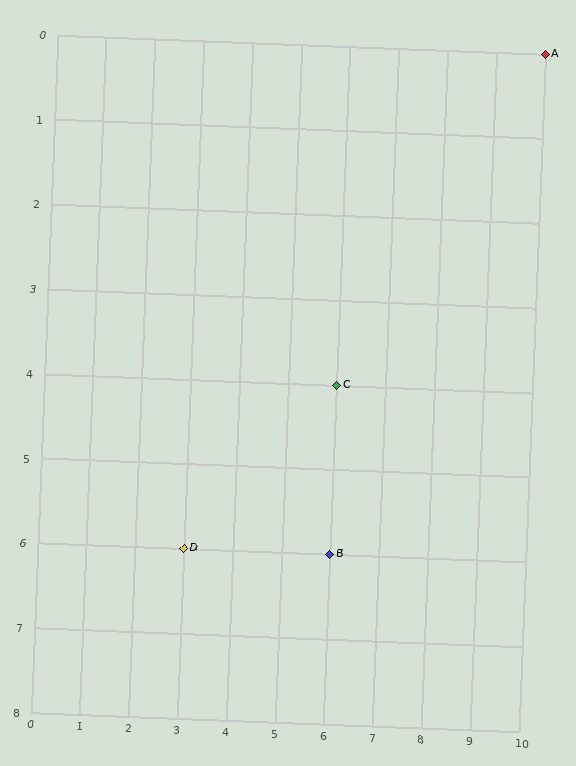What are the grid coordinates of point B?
Point B is at grid coordinates (6, 6).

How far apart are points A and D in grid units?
Points A and D are 7 columns and 6 rows apart (about 9.2 grid units diagonally).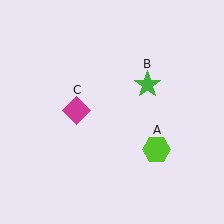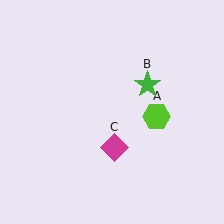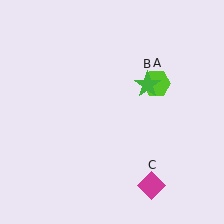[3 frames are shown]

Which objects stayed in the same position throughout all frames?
Green star (object B) remained stationary.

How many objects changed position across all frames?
2 objects changed position: lime hexagon (object A), magenta diamond (object C).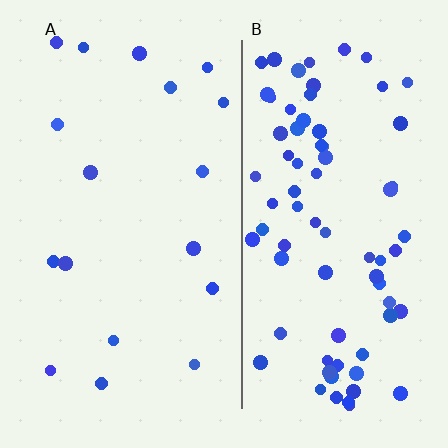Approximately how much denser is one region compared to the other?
Approximately 4.3× — region B over region A.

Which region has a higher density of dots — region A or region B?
B (the right).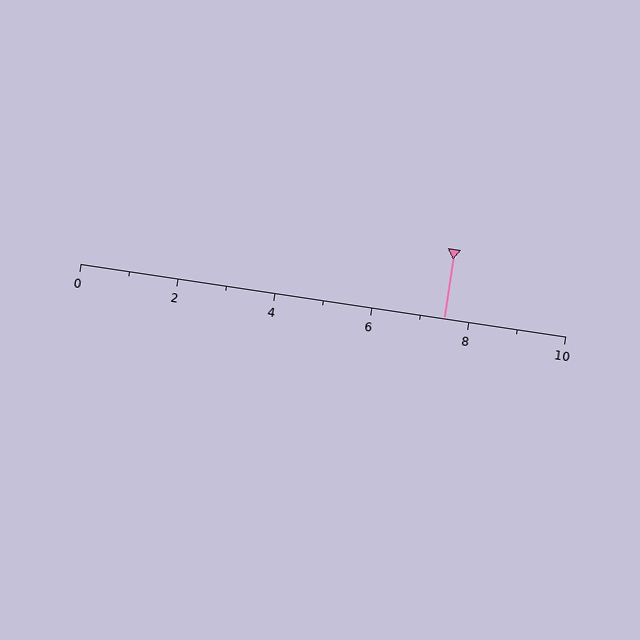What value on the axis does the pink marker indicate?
The marker indicates approximately 7.5.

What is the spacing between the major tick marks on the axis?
The major ticks are spaced 2 apart.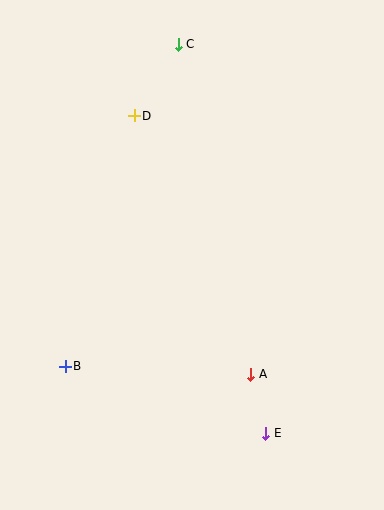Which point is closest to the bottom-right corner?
Point E is closest to the bottom-right corner.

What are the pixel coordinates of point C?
Point C is at (178, 44).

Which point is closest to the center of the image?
Point A at (251, 374) is closest to the center.